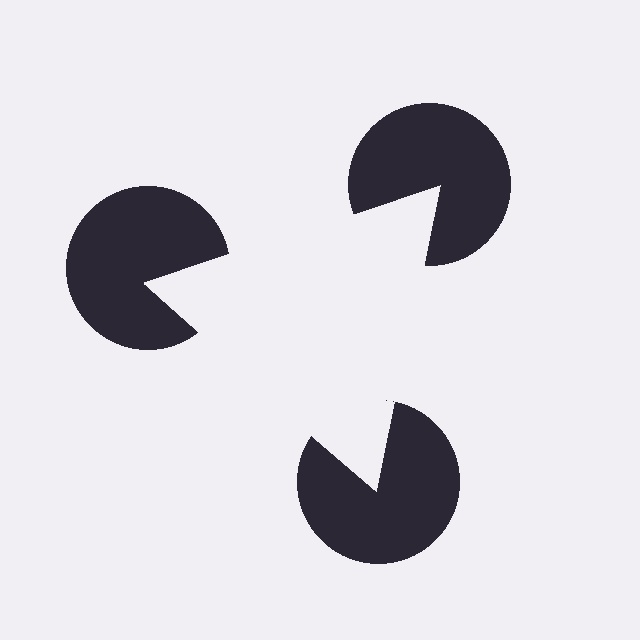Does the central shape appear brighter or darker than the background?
It typically appears slightly brighter than the background, even though no actual brightness change is drawn.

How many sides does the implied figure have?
3 sides.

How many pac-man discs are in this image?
There are 3 — one at each vertex of the illusory triangle.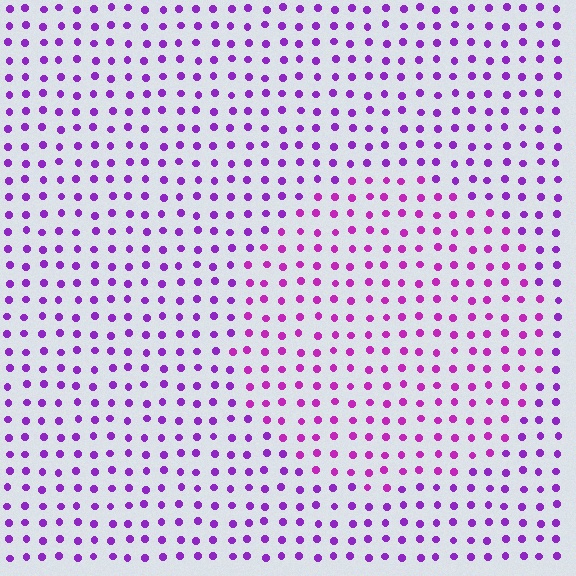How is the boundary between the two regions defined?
The boundary is defined purely by a slight shift in hue (about 23 degrees). Spacing, size, and orientation are identical on both sides.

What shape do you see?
I see a circle.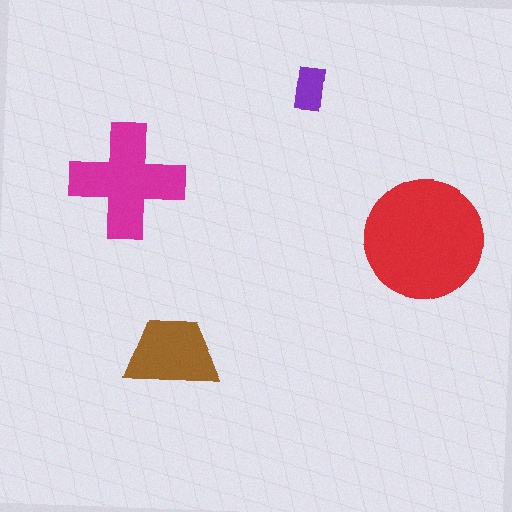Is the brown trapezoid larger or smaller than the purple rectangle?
Larger.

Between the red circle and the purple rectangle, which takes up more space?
The red circle.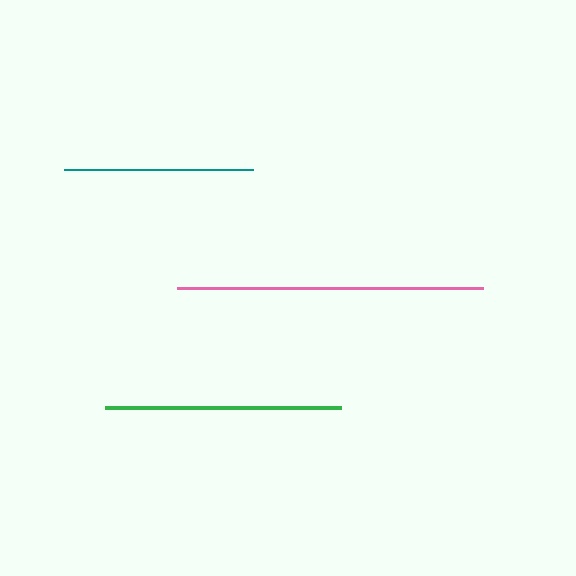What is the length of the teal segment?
The teal segment is approximately 189 pixels long.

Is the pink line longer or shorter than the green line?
The pink line is longer than the green line.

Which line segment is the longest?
The pink line is the longest at approximately 306 pixels.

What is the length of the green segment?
The green segment is approximately 236 pixels long.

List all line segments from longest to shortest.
From longest to shortest: pink, green, teal.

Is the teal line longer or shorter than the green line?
The green line is longer than the teal line.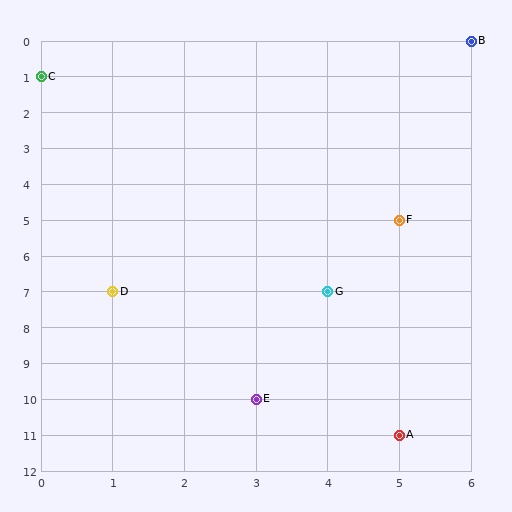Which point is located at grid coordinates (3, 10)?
Point E is at (3, 10).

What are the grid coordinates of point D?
Point D is at grid coordinates (1, 7).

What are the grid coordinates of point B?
Point B is at grid coordinates (6, 0).